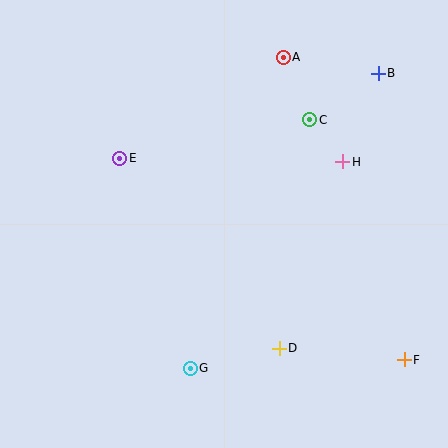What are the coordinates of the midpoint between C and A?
The midpoint between C and A is at (297, 88).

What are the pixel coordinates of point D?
Point D is at (279, 348).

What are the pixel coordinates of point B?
Point B is at (378, 73).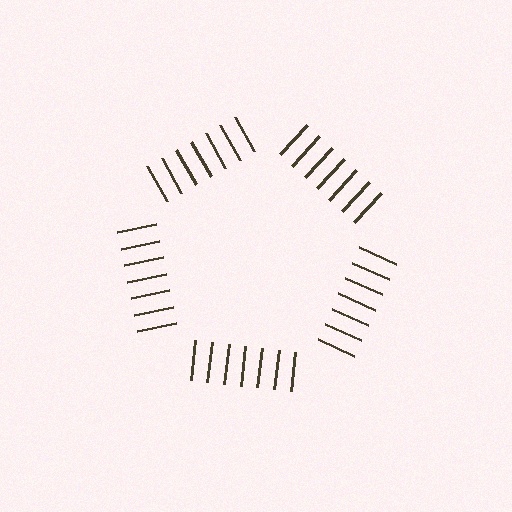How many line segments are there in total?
35 — 7 along each of the 5 edges.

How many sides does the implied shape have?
5 sides — the line-ends trace a pentagon.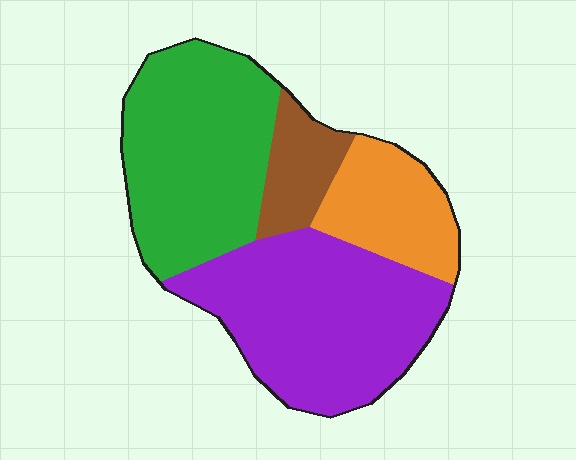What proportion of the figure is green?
Green takes up about one third (1/3) of the figure.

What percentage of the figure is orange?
Orange takes up less than a quarter of the figure.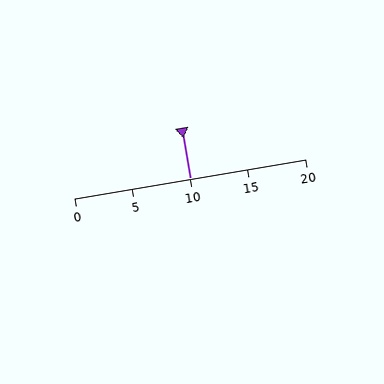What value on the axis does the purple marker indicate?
The marker indicates approximately 10.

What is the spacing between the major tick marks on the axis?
The major ticks are spaced 5 apart.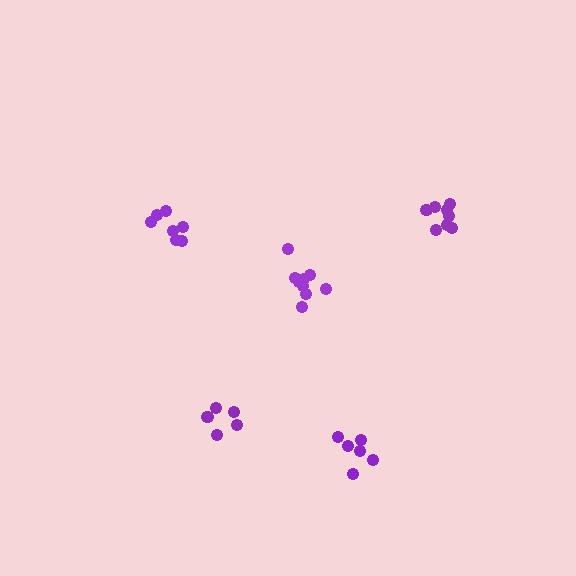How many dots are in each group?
Group 1: 5 dots, Group 2: 7 dots, Group 3: 9 dots, Group 4: 8 dots, Group 5: 6 dots (35 total).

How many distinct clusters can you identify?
There are 5 distinct clusters.